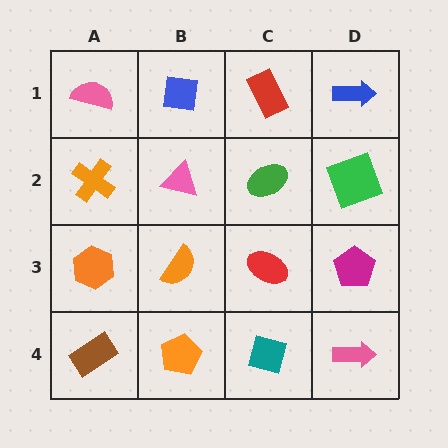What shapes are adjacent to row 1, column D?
A green square (row 2, column D), a red rectangle (row 1, column C).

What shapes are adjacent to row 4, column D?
A magenta pentagon (row 3, column D), a teal diamond (row 4, column C).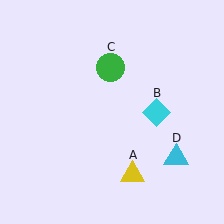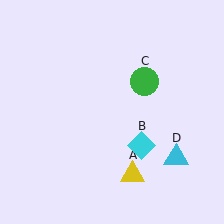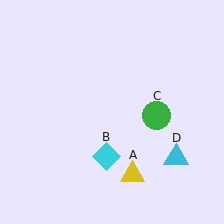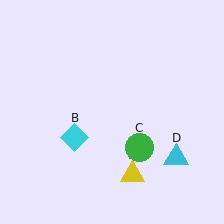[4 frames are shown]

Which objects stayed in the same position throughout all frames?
Yellow triangle (object A) and cyan triangle (object D) remained stationary.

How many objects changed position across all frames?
2 objects changed position: cyan diamond (object B), green circle (object C).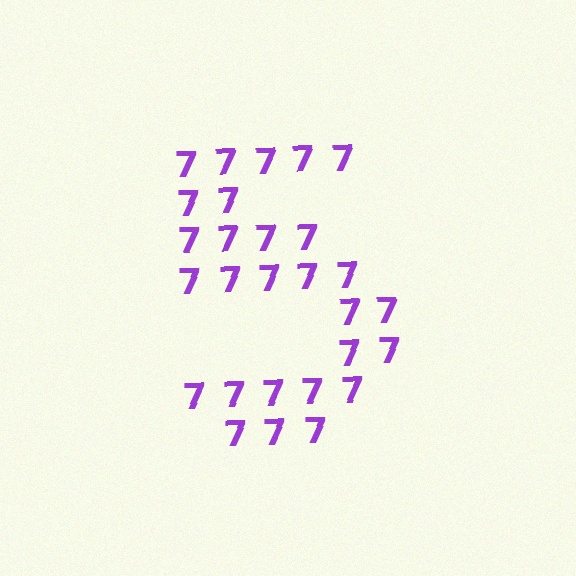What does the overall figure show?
The overall figure shows the digit 5.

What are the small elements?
The small elements are digit 7's.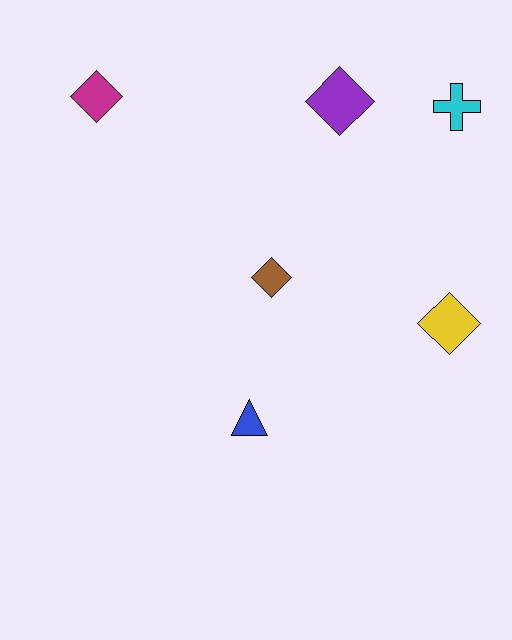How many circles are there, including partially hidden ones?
There are no circles.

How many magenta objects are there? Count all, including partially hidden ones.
There is 1 magenta object.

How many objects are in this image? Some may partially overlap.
There are 6 objects.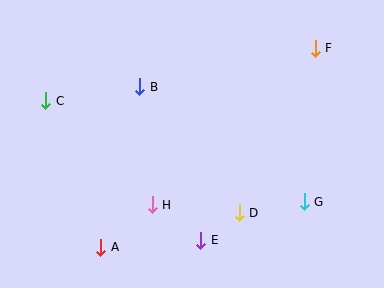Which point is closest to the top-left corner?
Point C is closest to the top-left corner.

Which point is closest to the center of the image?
Point H at (152, 205) is closest to the center.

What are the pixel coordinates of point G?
Point G is at (304, 202).